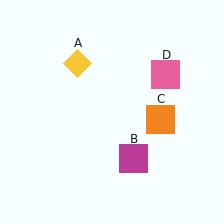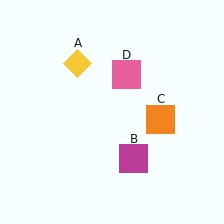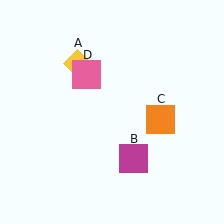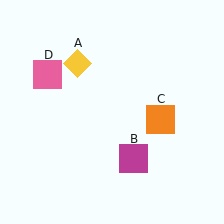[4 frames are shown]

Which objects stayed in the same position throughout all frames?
Yellow diamond (object A) and magenta square (object B) and orange square (object C) remained stationary.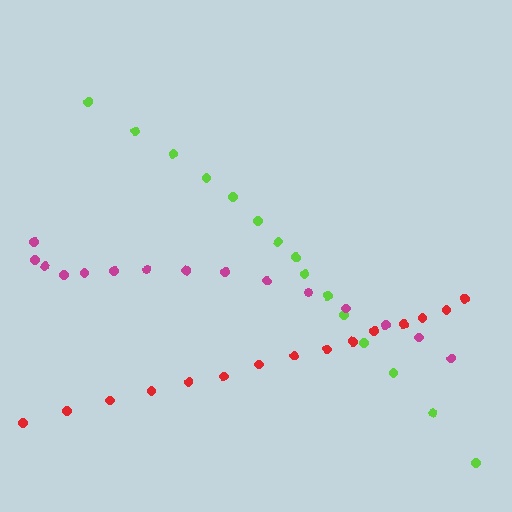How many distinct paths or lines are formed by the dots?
There are 3 distinct paths.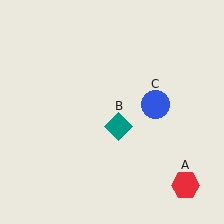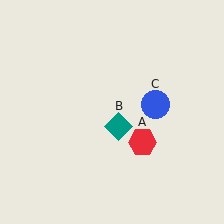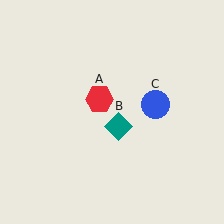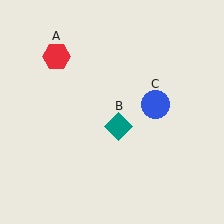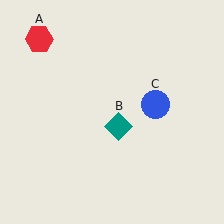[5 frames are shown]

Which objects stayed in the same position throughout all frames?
Teal diamond (object B) and blue circle (object C) remained stationary.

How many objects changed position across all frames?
1 object changed position: red hexagon (object A).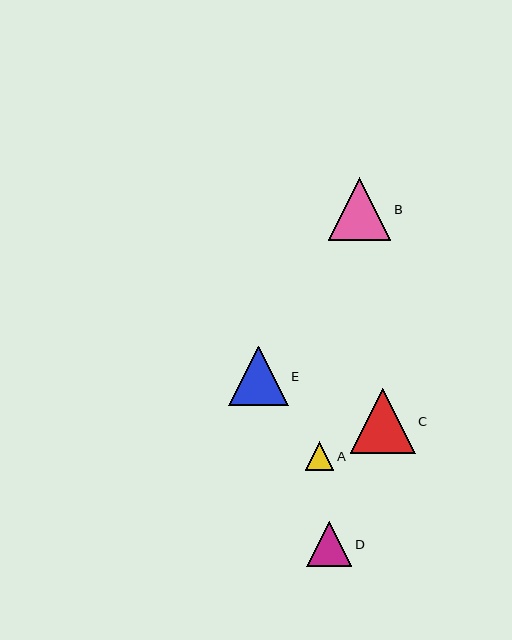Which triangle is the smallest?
Triangle A is the smallest with a size of approximately 28 pixels.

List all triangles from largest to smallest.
From largest to smallest: C, B, E, D, A.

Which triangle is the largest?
Triangle C is the largest with a size of approximately 65 pixels.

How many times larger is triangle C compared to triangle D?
Triangle C is approximately 1.4 times the size of triangle D.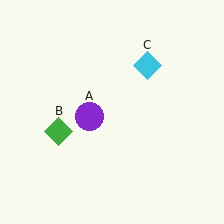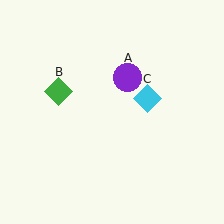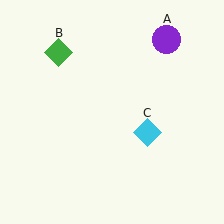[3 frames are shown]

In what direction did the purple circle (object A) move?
The purple circle (object A) moved up and to the right.